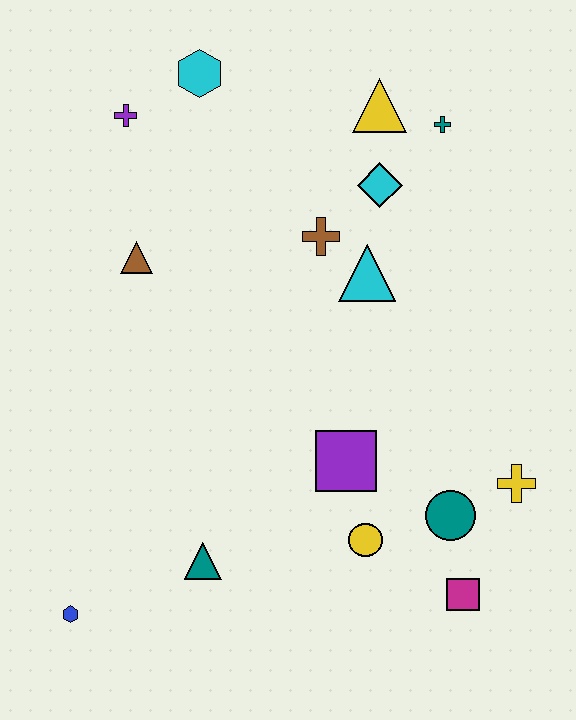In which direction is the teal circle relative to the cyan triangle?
The teal circle is below the cyan triangle.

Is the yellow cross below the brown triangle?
Yes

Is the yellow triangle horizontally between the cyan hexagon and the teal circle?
Yes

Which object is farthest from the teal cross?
The blue hexagon is farthest from the teal cross.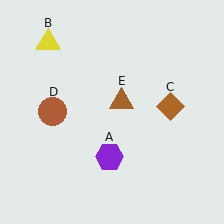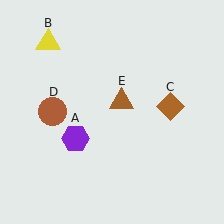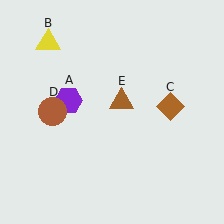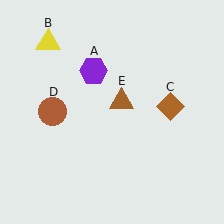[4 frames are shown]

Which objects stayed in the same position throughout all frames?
Yellow triangle (object B) and brown diamond (object C) and brown circle (object D) and brown triangle (object E) remained stationary.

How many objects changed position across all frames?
1 object changed position: purple hexagon (object A).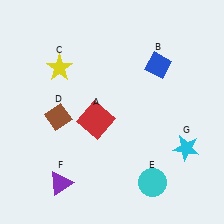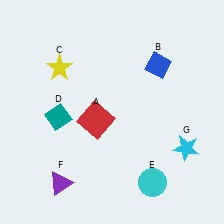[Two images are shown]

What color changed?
The diamond (D) changed from brown in Image 1 to teal in Image 2.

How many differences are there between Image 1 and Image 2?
There is 1 difference between the two images.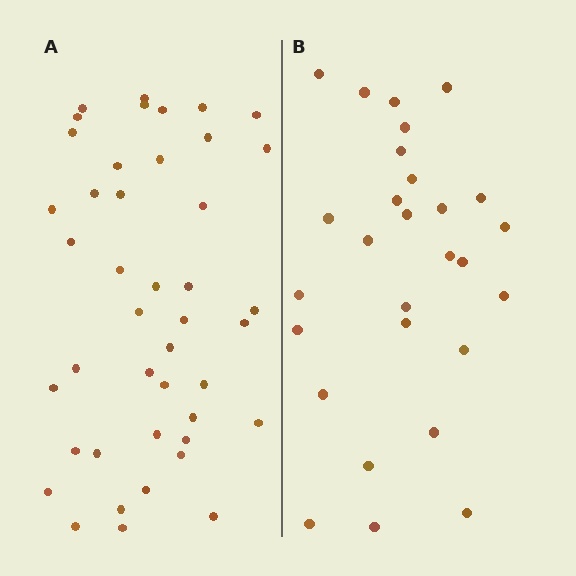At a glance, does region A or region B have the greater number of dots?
Region A (the left region) has more dots.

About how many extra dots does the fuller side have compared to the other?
Region A has approximately 15 more dots than region B.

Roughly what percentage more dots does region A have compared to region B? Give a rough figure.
About 55% more.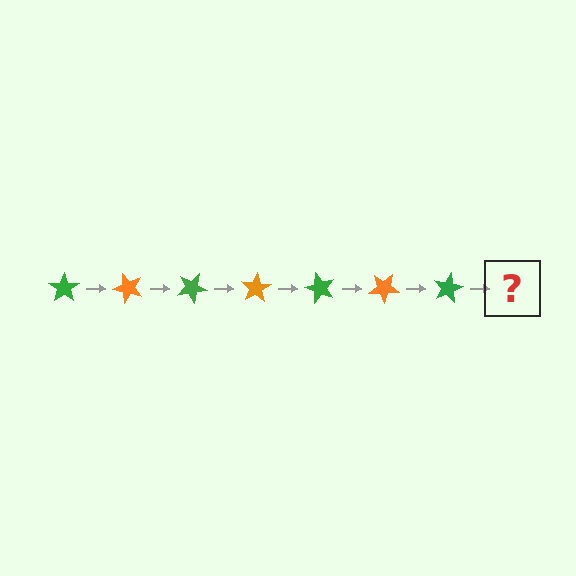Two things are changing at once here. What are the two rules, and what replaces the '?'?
The two rules are that it rotates 50 degrees each step and the color cycles through green and orange. The '?' should be an orange star, rotated 350 degrees from the start.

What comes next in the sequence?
The next element should be an orange star, rotated 350 degrees from the start.